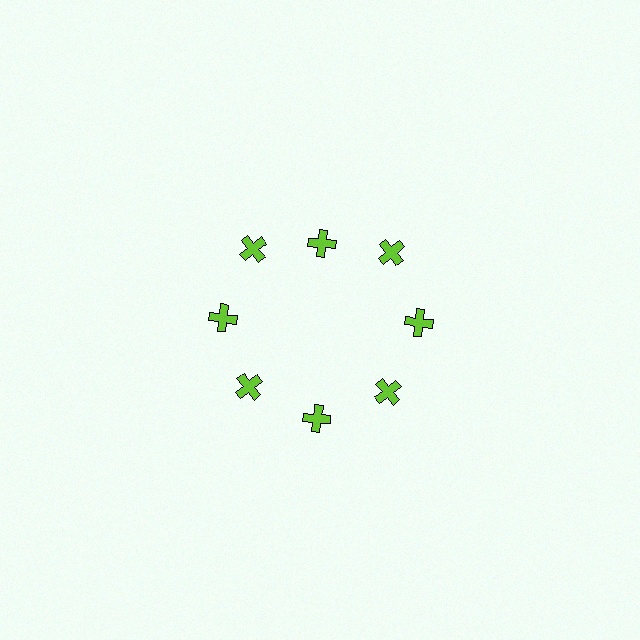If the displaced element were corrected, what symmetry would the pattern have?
It would have 8-fold rotational symmetry — the pattern would map onto itself every 45 degrees.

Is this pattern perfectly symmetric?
No. The 8 lime crosses are arranged in a ring, but one element near the 12 o'clock position is pulled inward toward the center, breaking the 8-fold rotational symmetry.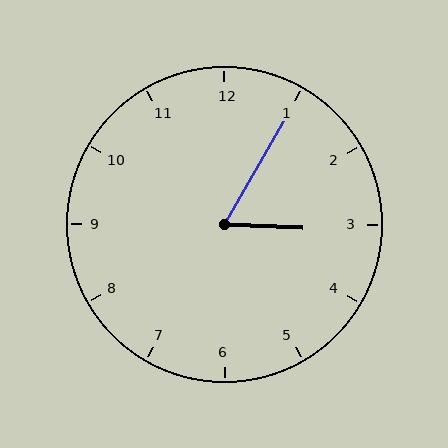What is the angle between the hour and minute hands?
Approximately 62 degrees.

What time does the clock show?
3:05.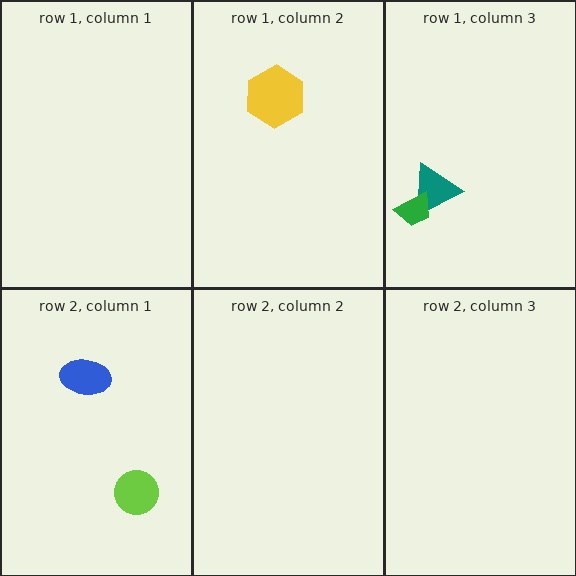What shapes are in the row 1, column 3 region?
The teal triangle, the green trapezoid.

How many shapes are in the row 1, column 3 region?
2.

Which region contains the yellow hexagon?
The row 1, column 2 region.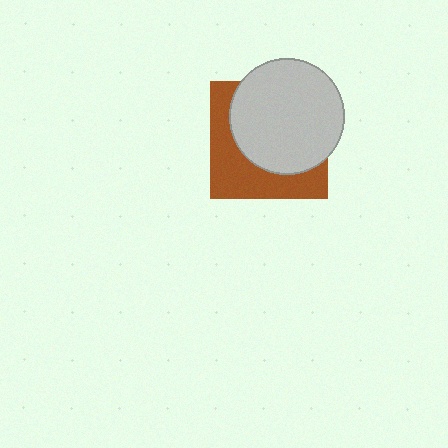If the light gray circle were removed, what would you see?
You would see the complete brown square.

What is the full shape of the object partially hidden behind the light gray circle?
The partially hidden object is a brown square.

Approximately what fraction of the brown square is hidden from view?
Roughly 58% of the brown square is hidden behind the light gray circle.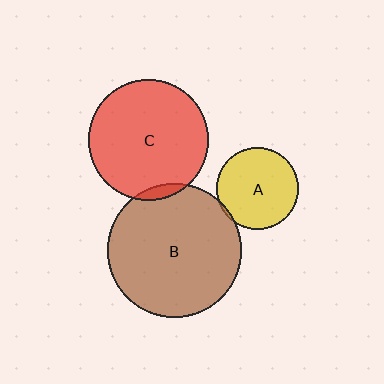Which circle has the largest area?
Circle B (brown).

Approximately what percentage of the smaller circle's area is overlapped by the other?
Approximately 5%.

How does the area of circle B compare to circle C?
Approximately 1.2 times.